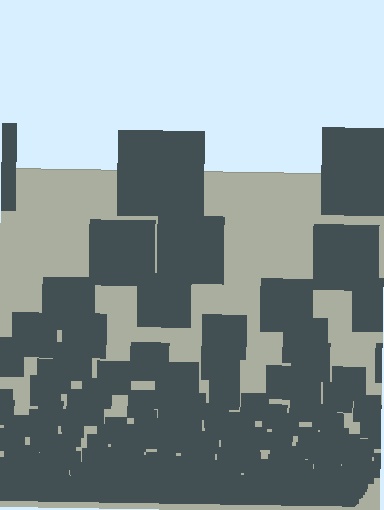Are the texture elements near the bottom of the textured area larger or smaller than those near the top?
Smaller. The gradient is inverted — elements near the bottom are smaller and denser.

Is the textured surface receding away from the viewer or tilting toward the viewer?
The surface appears to tilt toward the viewer. Texture elements get larger and sparser toward the top.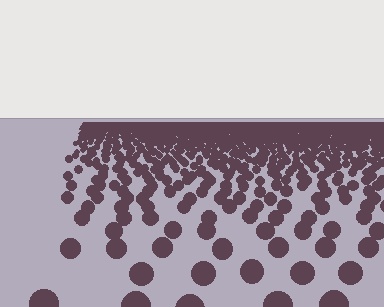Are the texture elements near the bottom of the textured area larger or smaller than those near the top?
Larger. Near the bottom, elements are closer to the viewer and appear at a bigger on-screen size.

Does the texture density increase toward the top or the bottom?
Density increases toward the top.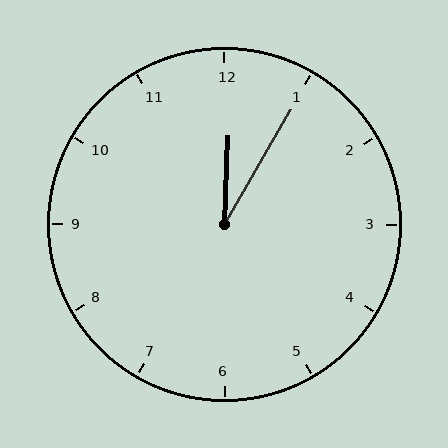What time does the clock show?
12:05.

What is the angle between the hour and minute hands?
Approximately 28 degrees.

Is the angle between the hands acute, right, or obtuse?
It is acute.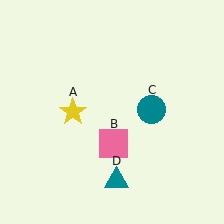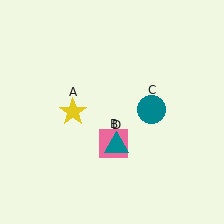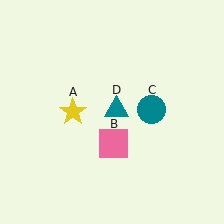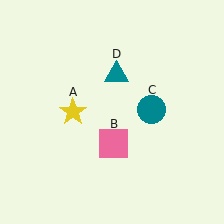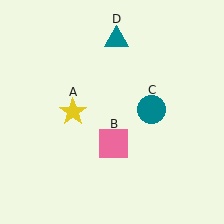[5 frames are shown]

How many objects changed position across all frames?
1 object changed position: teal triangle (object D).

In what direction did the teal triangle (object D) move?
The teal triangle (object D) moved up.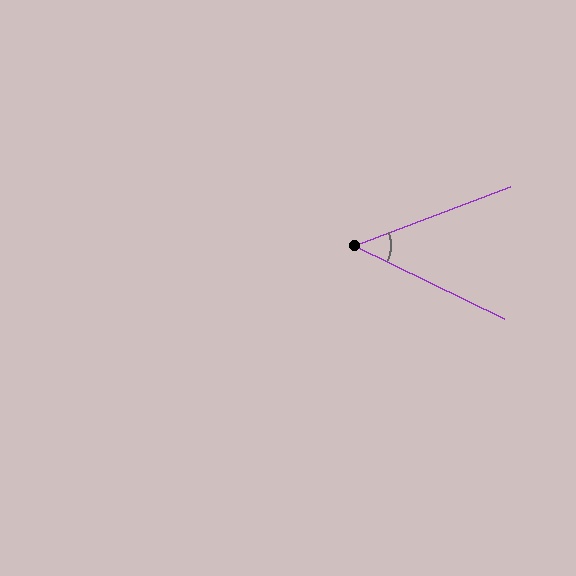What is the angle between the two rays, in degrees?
Approximately 47 degrees.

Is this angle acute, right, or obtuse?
It is acute.